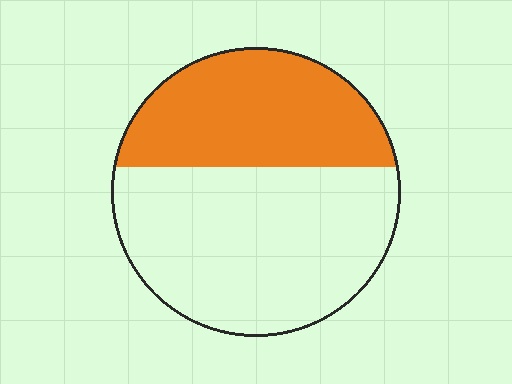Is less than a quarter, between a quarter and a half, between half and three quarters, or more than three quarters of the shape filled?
Between a quarter and a half.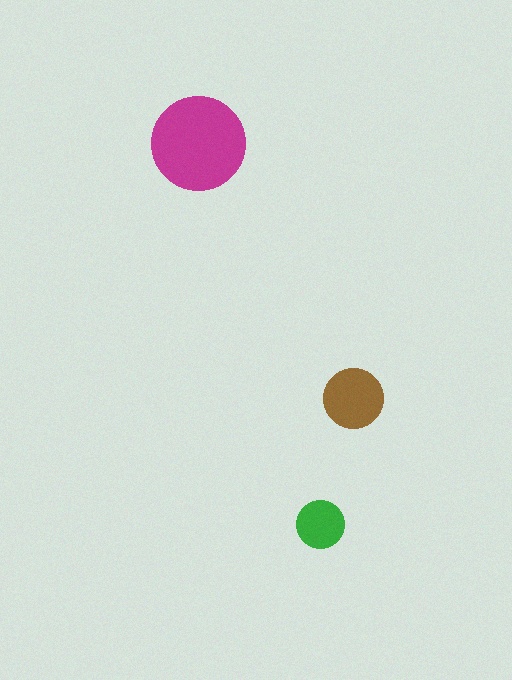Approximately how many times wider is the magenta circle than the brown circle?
About 1.5 times wider.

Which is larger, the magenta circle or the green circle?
The magenta one.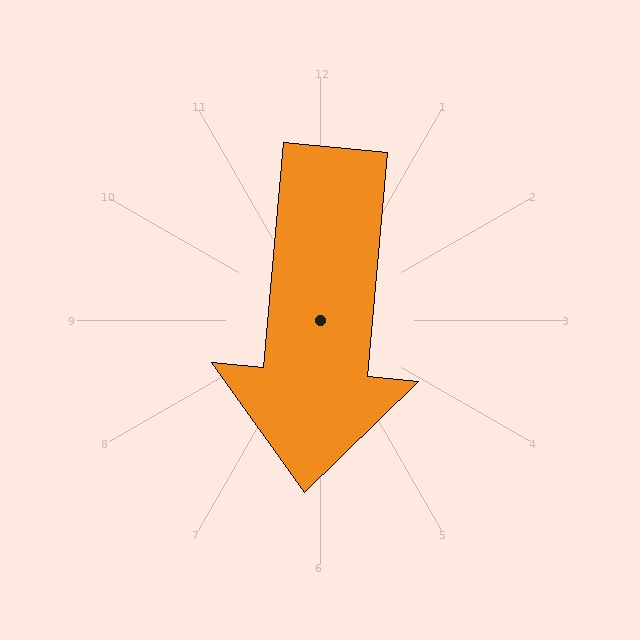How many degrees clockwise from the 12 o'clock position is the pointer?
Approximately 185 degrees.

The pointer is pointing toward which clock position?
Roughly 6 o'clock.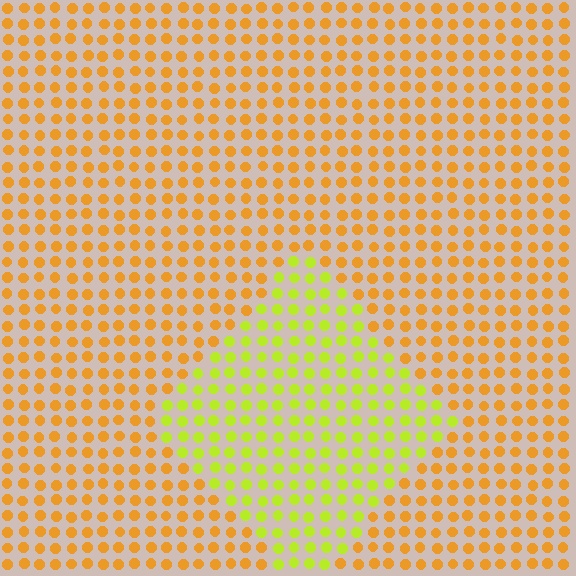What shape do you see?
I see a diamond.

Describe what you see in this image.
The image is filled with small orange elements in a uniform arrangement. A diamond-shaped region is visible where the elements are tinted to a slightly different hue, forming a subtle color boundary.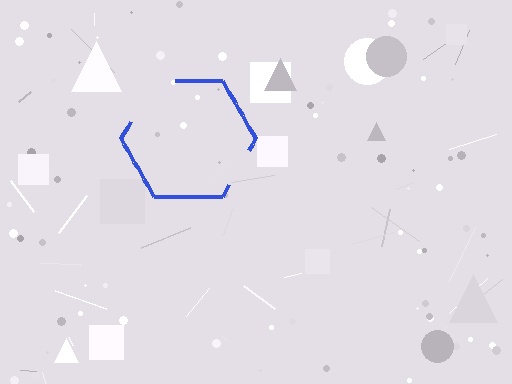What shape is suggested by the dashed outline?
The dashed outline suggests a hexagon.